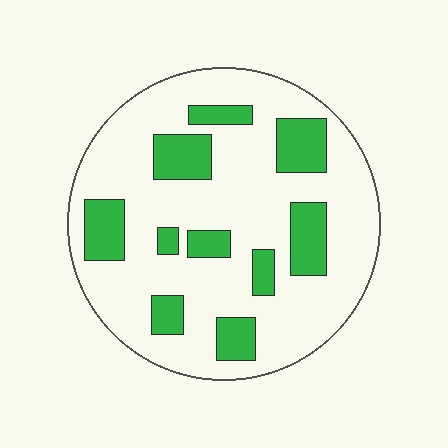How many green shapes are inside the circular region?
10.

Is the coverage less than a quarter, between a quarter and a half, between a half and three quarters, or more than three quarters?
Less than a quarter.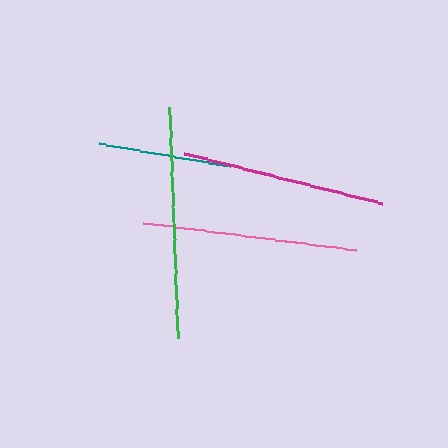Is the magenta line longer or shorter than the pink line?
The pink line is longer than the magenta line.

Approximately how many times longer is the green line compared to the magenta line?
The green line is approximately 1.1 times the length of the magenta line.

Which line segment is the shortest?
The teal line is the shortest at approximately 132 pixels.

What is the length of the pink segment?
The pink segment is approximately 215 pixels long.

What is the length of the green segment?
The green segment is approximately 230 pixels long.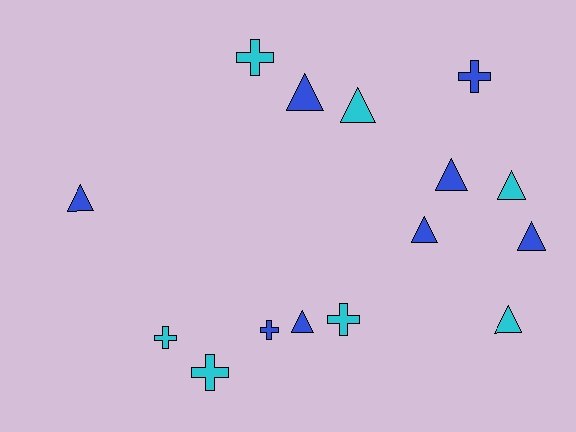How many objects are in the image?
There are 15 objects.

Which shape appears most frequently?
Triangle, with 9 objects.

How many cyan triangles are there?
There are 3 cyan triangles.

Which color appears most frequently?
Blue, with 8 objects.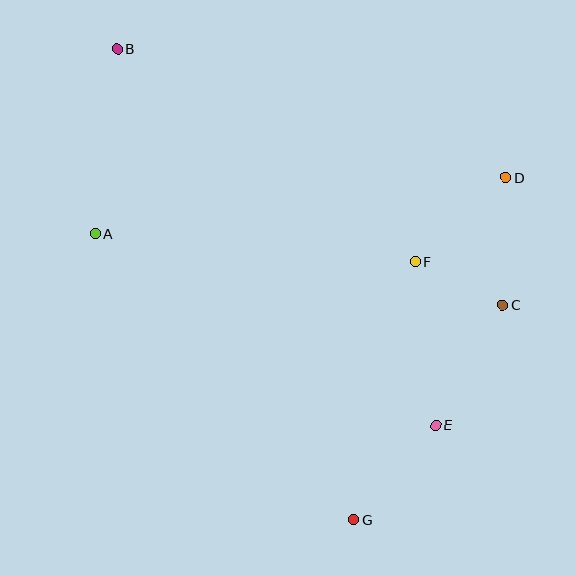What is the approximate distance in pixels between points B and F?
The distance between B and F is approximately 366 pixels.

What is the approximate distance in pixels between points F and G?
The distance between F and G is approximately 265 pixels.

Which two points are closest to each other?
Points C and F are closest to each other.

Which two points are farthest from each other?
Points B and G are farthest from each other.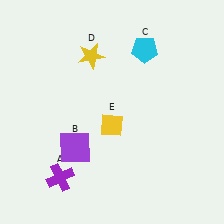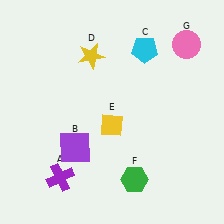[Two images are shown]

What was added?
A green hexagon (F), a pink circle (G) were added in Image 2.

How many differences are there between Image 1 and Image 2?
There are 2 differences between the two images.